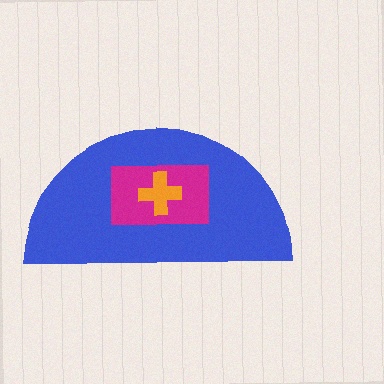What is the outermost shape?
The blue semicircle.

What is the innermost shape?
The orange cross.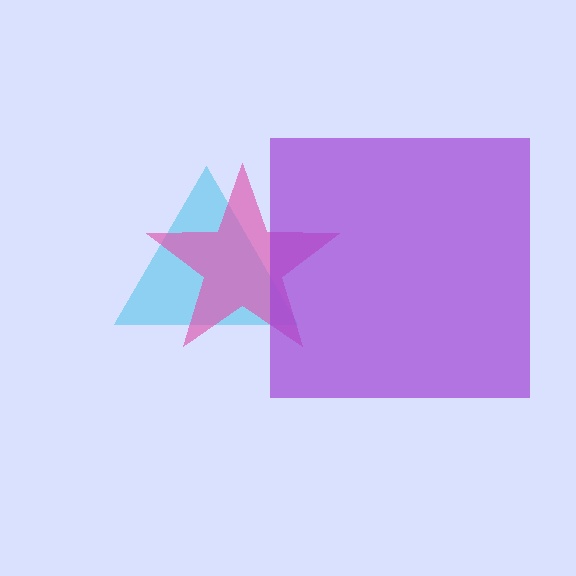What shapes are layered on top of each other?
The layered shapes are: a cyan triangle, a pink star, a purple square.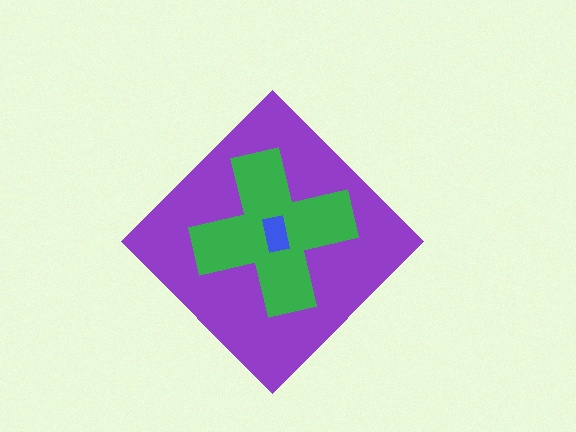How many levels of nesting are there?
3.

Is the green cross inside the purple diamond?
Yes.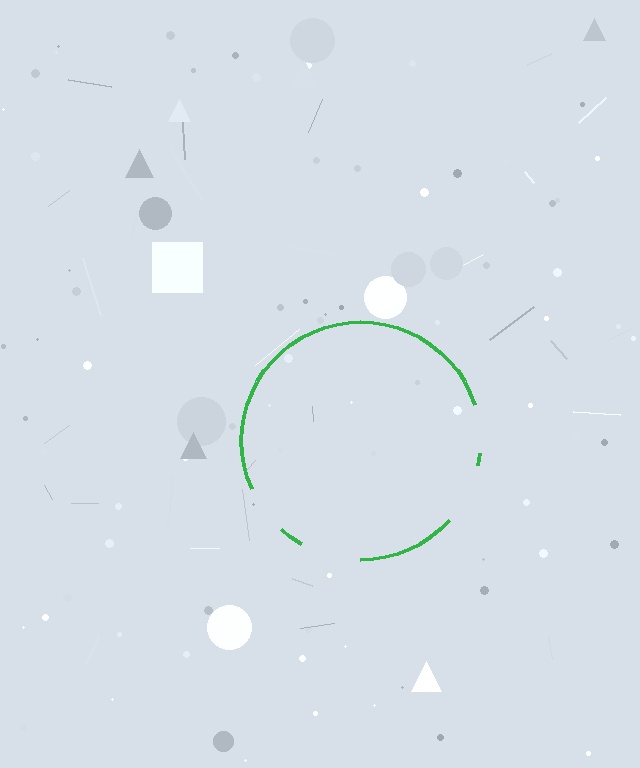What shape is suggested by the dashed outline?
The dashed outline suggests a circle.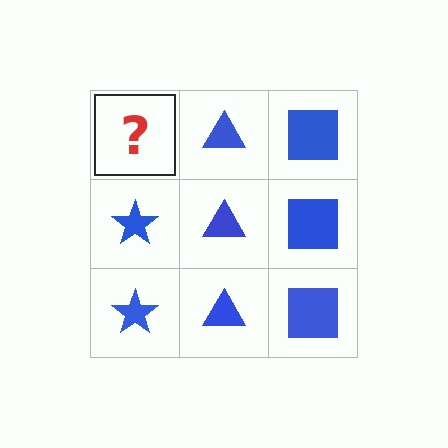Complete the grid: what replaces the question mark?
The question mark should be replaced with a blue star.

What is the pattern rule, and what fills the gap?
The rule is that each column has a consistent shape. The gap should be filled with a blue star.